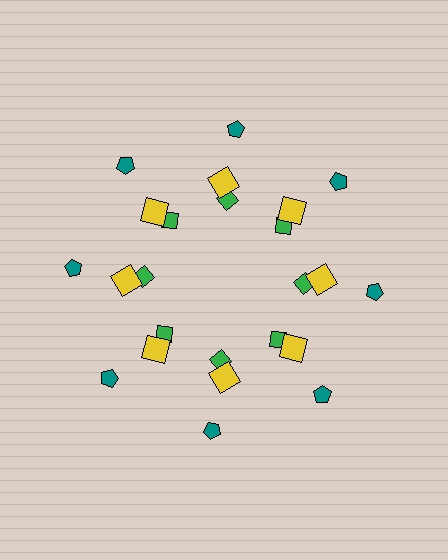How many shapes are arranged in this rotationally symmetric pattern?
There are 24 shapes, arranged in 8 groups of 3.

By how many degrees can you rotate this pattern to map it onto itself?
The pattern maps onto itself every 45 degrees of rotation.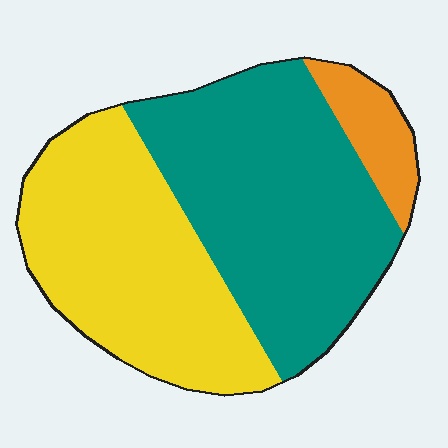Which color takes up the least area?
Orange, at roughly 10%.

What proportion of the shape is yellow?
Yellow takes up about two fifths (2/5) of the shape.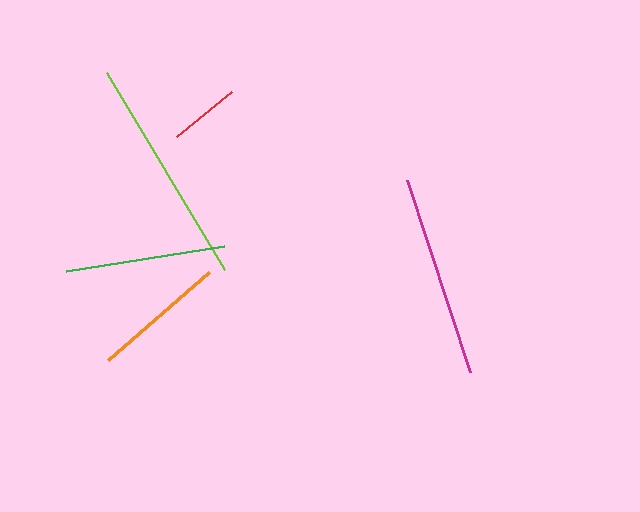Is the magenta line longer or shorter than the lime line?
The lime line is longer than the magenta line.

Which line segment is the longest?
The lime line is the longest at approximately 230 pixels.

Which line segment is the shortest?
The red line is the shortest at approximately 71 pixels.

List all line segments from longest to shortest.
From longest to shortest: lime, magenta, green, orange, red.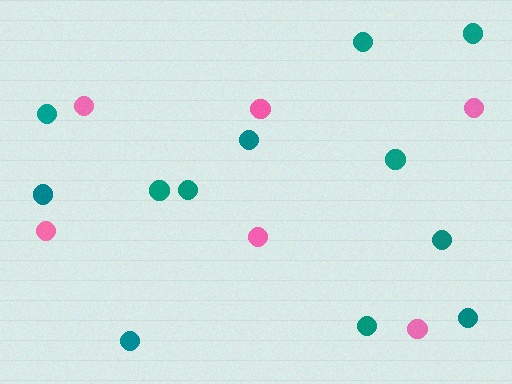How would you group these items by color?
There are 2 groups: one group of teal circles (12) and one group of pink circles (6).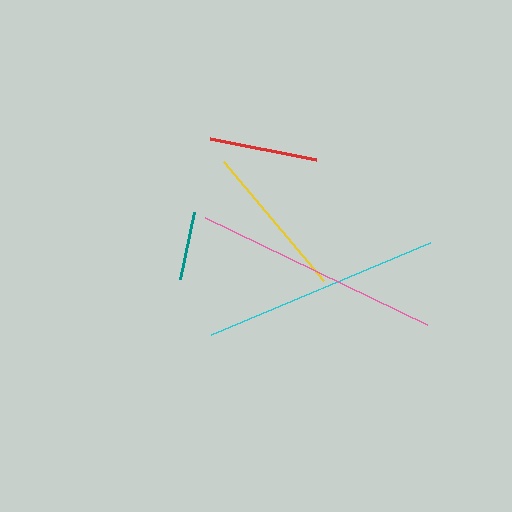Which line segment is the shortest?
The teal line is the shortest at approximately 69 pixels.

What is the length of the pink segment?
The pink segment is approximately 246 pixels long.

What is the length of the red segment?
The red segment is approximately 108 pixels long.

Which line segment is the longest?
The pink line is the longest at approximately 246 pixels.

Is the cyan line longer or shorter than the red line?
The cyan line is longer than the red line.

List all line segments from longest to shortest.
From longest to shortest: pink, cyan, yellow, red, teal.